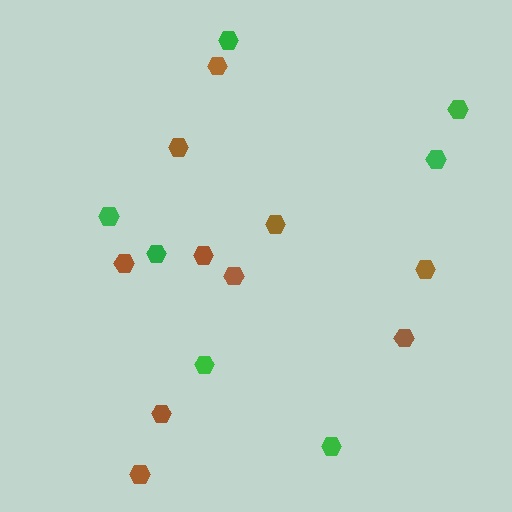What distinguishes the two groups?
There are 2 groups: one group of green hexagons (7) and one group of brown hexagons (10).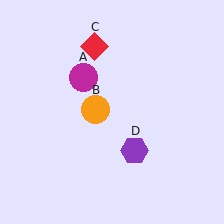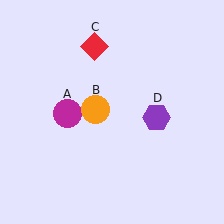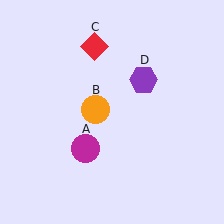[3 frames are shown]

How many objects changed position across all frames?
2 objects changed position: magenta circle (object A), purple hexagon (object D).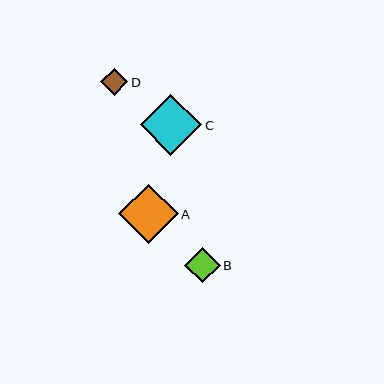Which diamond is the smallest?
Diamond D is the smallest with a size of approximately 27 pixels.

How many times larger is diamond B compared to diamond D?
Diamond B is approximately 1.3 times the size of diamond D.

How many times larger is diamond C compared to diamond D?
Diamond C is approximately 2.2 times the size of diamond D.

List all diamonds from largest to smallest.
From largest to smallest: C, A, B, D.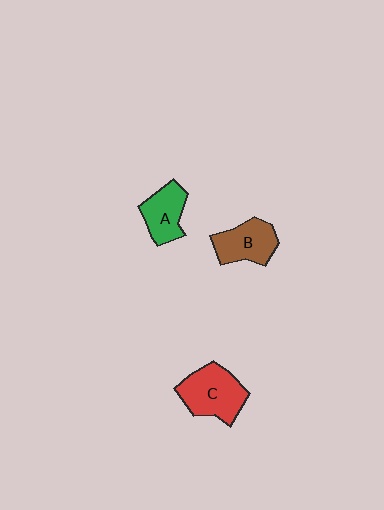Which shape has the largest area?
Shape C (red).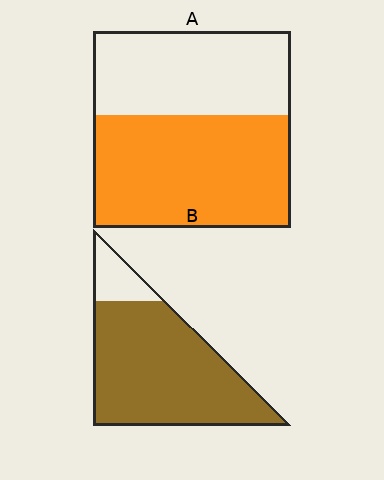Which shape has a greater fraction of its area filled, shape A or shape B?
Shape B.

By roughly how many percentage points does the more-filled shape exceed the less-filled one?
By roughly 30 percentage points (B over A).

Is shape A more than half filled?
Yes.